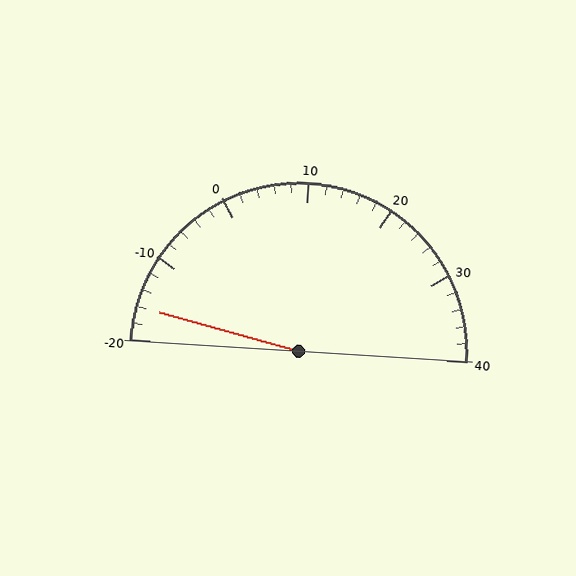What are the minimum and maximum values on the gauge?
The gauge ranges from -20 to 40.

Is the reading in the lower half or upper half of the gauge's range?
The reading is in the lower half of the range (-20 to 40).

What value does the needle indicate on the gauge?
The needle indicates approximately -16.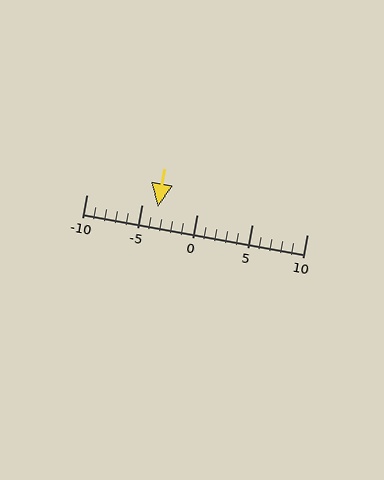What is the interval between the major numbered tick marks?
The major tick marks are spaced 5 units apart.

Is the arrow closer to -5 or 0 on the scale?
The arrow is closer to -5.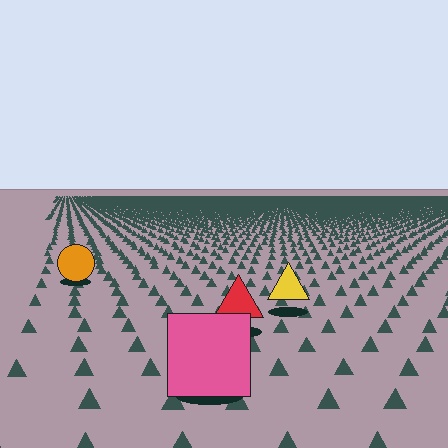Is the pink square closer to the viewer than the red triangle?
Yes. The pink square is closer — you can tell from the texture gradient: the ground texture is coarser near it.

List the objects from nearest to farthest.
From nearest to farthest: the pink square, the red triangle, the yellow triangle, the orange circle.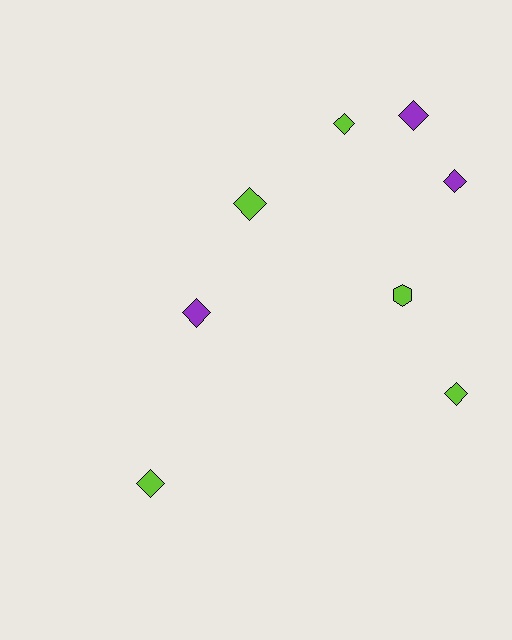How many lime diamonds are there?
There are 4 lime diamonds.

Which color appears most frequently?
Lime, with 5 objects.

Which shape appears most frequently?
Diamond, with 7 objects.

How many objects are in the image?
There are 8 objects.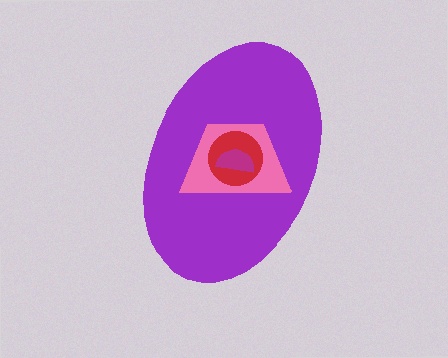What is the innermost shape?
The magenta semicircle.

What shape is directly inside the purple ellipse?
The pink trapezoid.